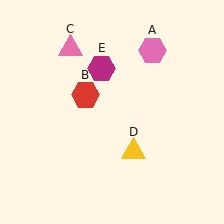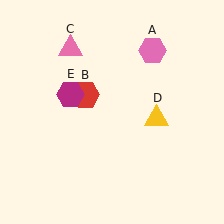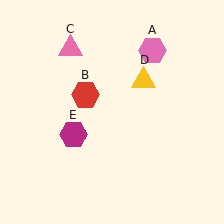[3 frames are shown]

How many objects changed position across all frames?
2 objects changed position: yellow triangle (object D), magenta hexagon (object E).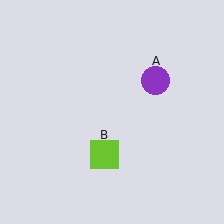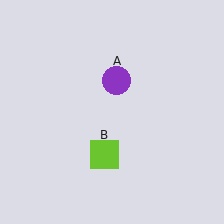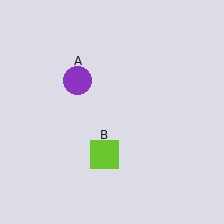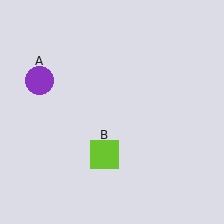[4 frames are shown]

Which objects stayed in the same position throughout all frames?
Lime square (object B) remained stationary.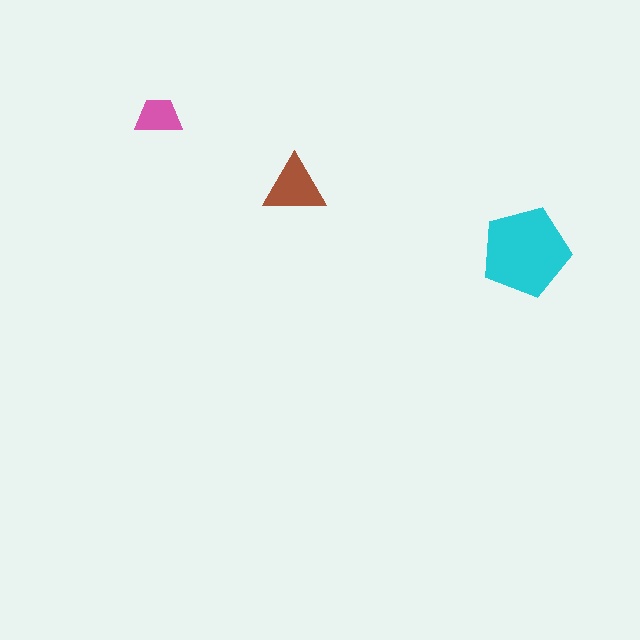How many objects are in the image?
There are 3 objects in the image.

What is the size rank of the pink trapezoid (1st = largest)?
3rd.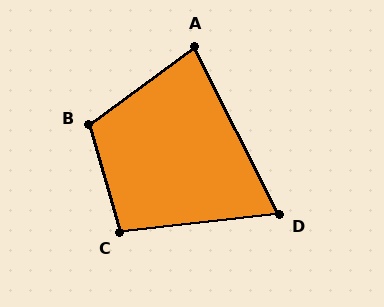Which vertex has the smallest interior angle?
D, at approximately 70 degrees.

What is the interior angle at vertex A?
Approximately 80 degrees (acute).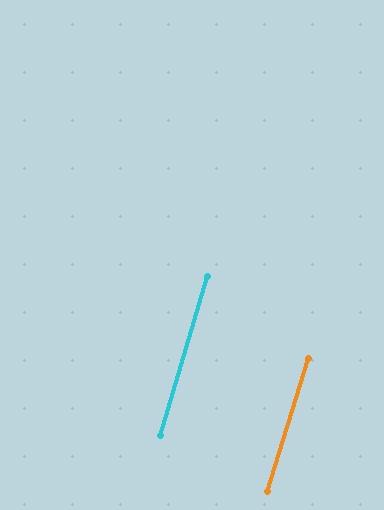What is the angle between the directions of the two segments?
Approximately 1 degree.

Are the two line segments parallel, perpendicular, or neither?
Parallel — their directions differ by only 0.7°.